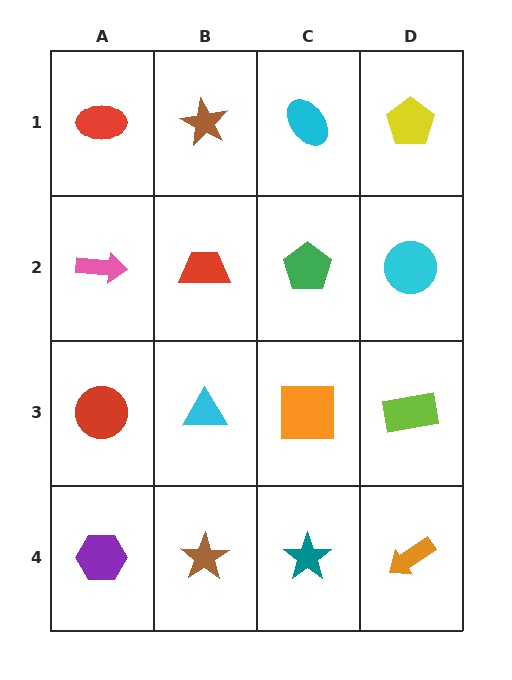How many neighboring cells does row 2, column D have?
3.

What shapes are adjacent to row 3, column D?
A cyan circle (row 2, column D), an orange arrow (row 4, column D), an orange square (row 3, column C).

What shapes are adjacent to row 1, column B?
A red trapezoid (row 2, column B), a red ellipse (row 1, column A), a cyan ellipse (row 1, column C).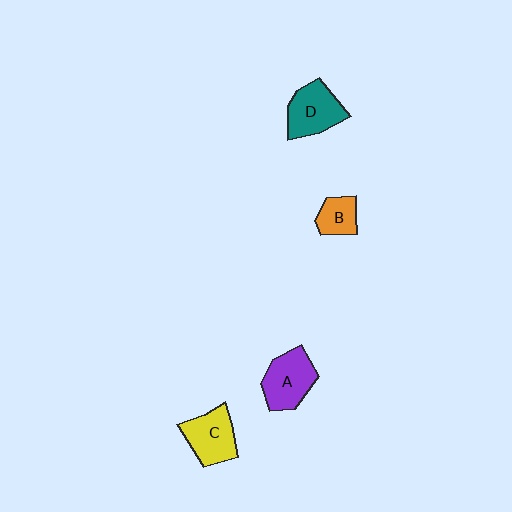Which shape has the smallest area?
Shape B (orange).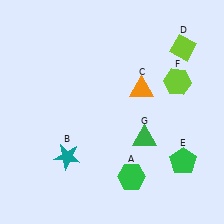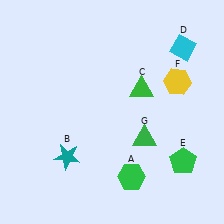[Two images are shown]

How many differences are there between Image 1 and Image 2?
There are 3 differences between the two images.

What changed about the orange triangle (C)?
In Image 1, C is orange. In Image 2, it changed to green.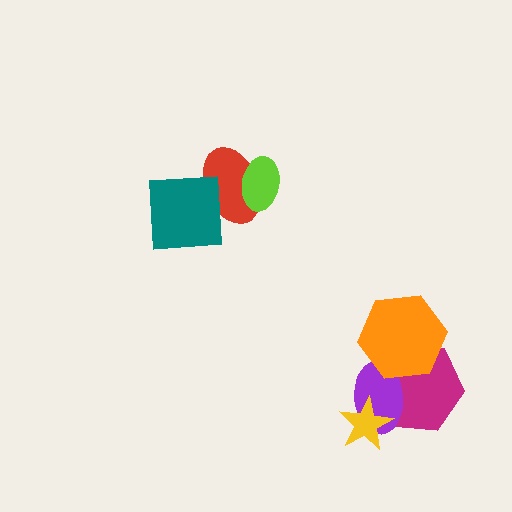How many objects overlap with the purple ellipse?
3 objects overlap with the purple ellipse.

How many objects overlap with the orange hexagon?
2 objects overlap with the orange hexagon.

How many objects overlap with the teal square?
1 object overlaps with the teal square.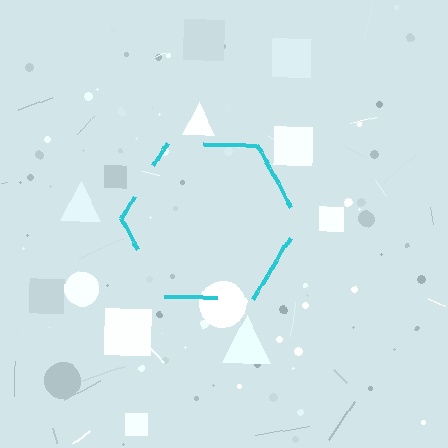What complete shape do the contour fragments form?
The contour fragments form a hexagon.